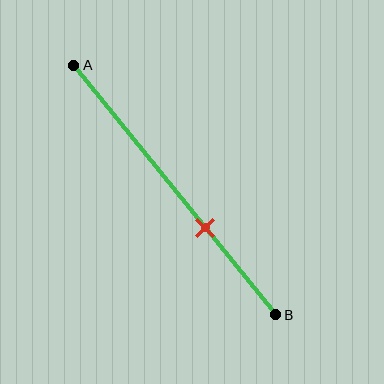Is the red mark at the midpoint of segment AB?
No, the mark is at about 65% from A, not at the 50% midpoint.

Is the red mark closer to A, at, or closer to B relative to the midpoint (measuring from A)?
The red mark is closer to point B than the midpoint of segment AB.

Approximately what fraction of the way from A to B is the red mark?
The red mark is approximately 65% of the way from A to B.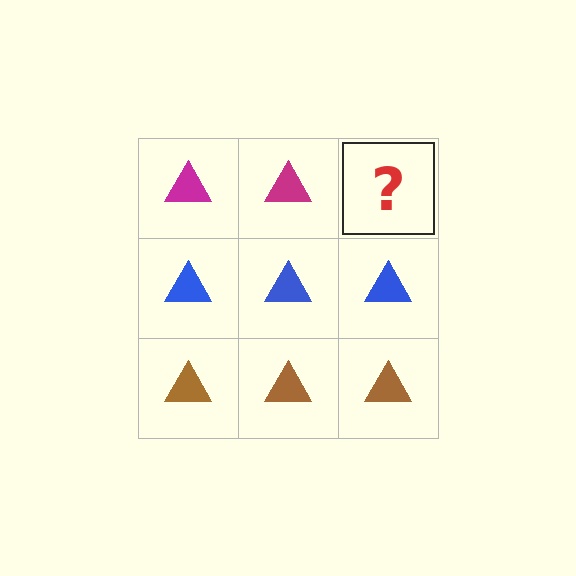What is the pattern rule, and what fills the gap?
The rule is that each row has a consistent color. The gap should be filled with a magenta triangle.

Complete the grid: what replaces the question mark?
The question mark should be replaced with a magenta triangle.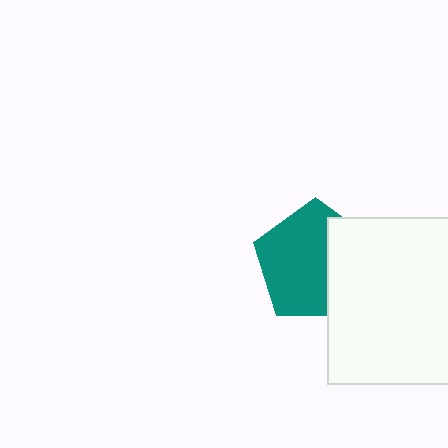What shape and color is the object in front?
The object in front is a white rectangle.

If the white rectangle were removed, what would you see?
You would see the complete teal pentagon.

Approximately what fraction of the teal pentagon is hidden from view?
Roughly 36% of the teal pentagon is hidden behind the white rectangle.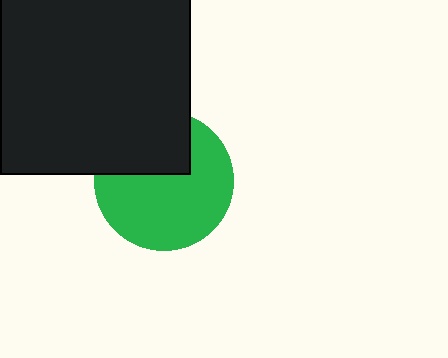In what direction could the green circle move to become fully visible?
The green circle could move down. That would shift it out from behind the black square entirely.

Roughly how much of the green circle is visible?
Most of it is visible (roughly 66%).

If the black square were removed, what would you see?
You would see the complete green circle.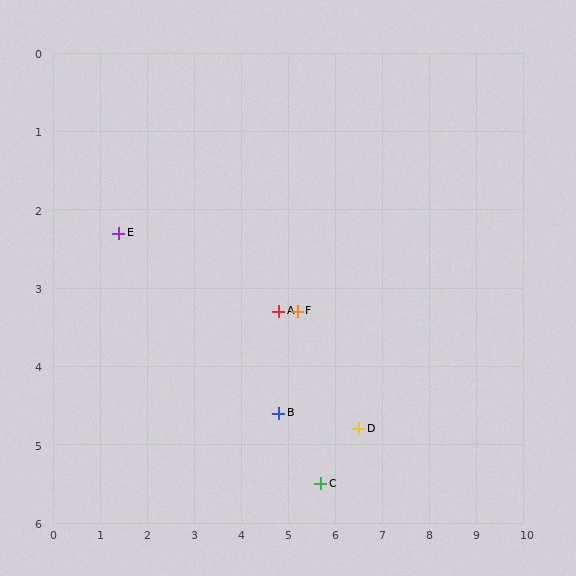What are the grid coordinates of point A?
Point A is at approximately (4.8, 3.3).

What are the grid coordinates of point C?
Point C is at approximately (5.7, 5.5).